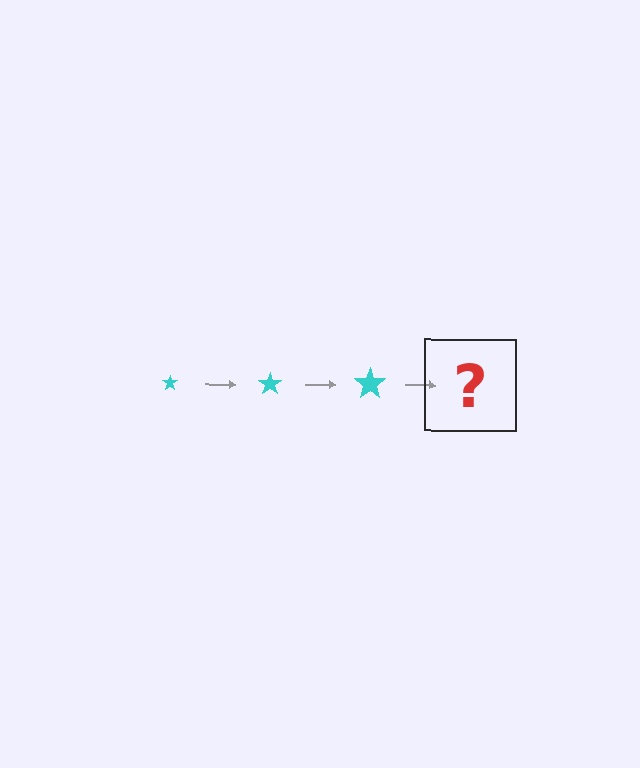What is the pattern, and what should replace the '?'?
The pattern is that the star gets progressively larger each step. The '?' should be a cyan star, larger than the previous one.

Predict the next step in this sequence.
The next step is a cyan star, larger than the previous one.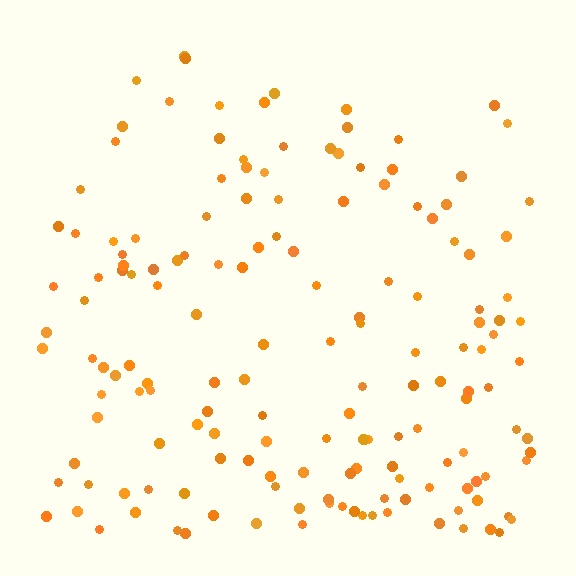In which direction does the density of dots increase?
From top to bottom, with the bottom side densest.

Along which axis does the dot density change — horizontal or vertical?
Vertical.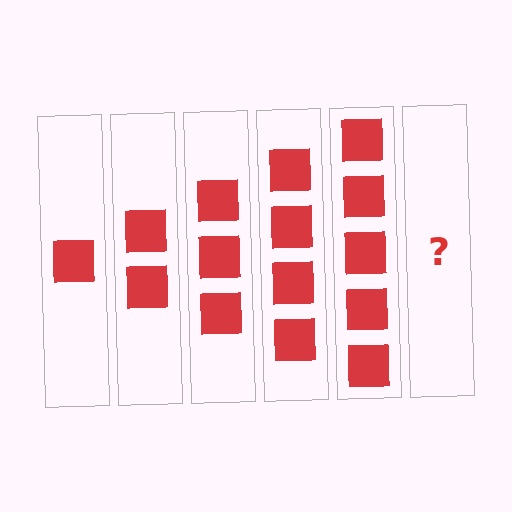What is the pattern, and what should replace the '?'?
The pattern is that each step adds one more square. The '?' should be 6 squares.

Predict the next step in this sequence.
The next step is 6 squares.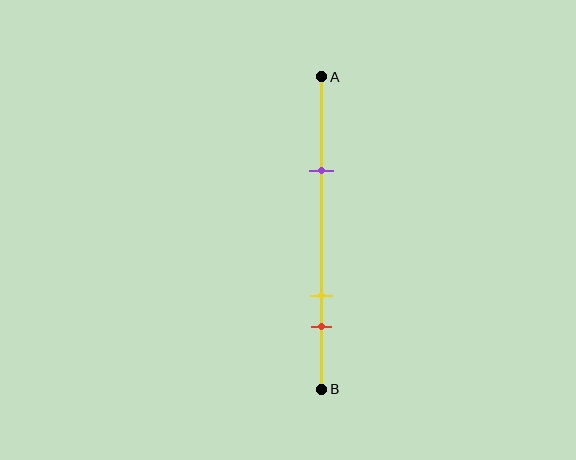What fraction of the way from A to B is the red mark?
The red mark is approximately 80% (0.8) of the way from A to B.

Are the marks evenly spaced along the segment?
No, the marks are not evenly spaced.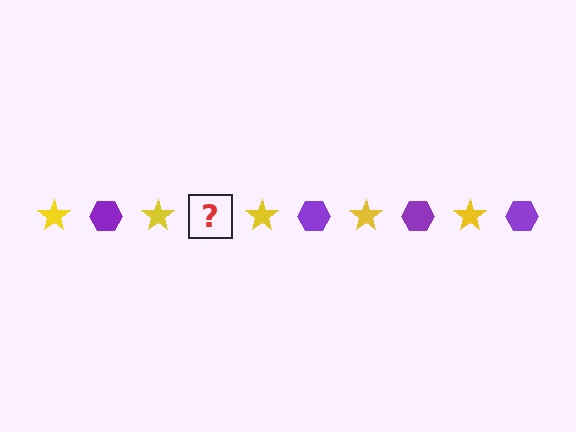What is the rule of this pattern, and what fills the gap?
The rule is that the pattern alternates between yellow star and purple hexagon. The gap should be filled with a purple hexagon.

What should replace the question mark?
The question mark should be replaced with a purple hexagon.